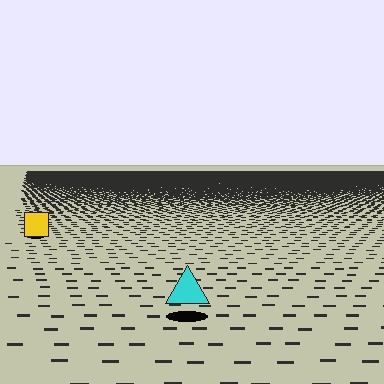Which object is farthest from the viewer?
The yellow square is farthest from the viewer. It appears smaller and the ground texture around it is denser.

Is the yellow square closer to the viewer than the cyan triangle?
No. The cyan triangle is closer — you can tell from the texture gradient: the ground texture is coarser near it.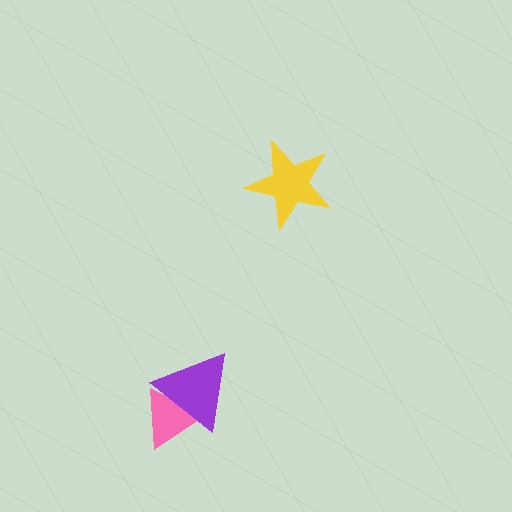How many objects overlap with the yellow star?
0 objects overlap with the yellow star.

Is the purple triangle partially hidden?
No, no other shape covers it.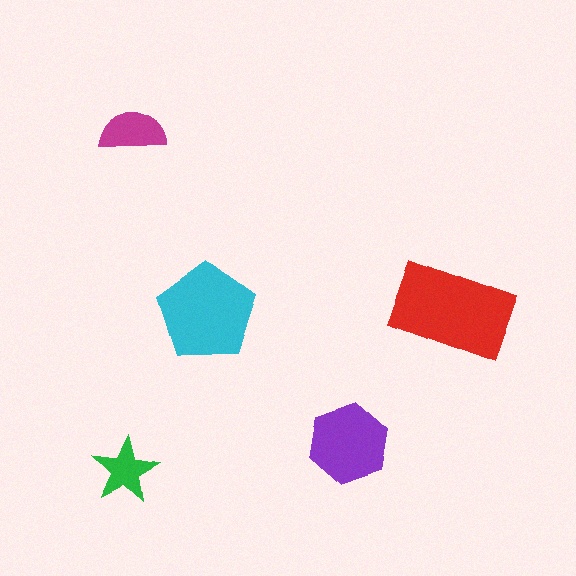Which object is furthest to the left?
The green star is leftmost.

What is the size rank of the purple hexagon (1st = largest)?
3rd.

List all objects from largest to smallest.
The red rectangle, the cyan pentagon, the purple hexagon, the magenta semicircle, the green star.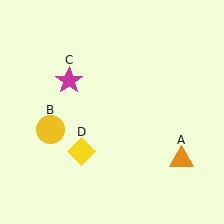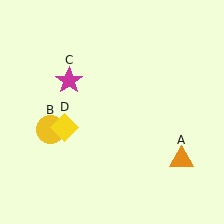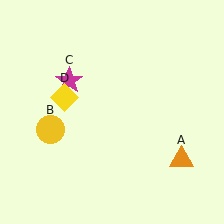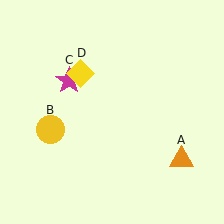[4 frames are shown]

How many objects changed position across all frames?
1 object changed position: yellow diamond (object D).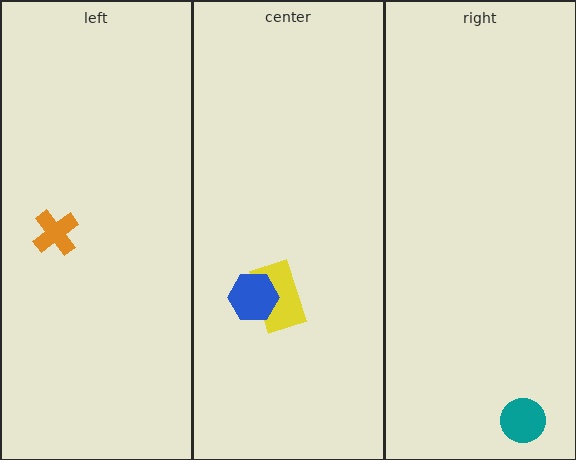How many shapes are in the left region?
1.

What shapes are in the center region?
The yellow rectangle, the blue hexagon.